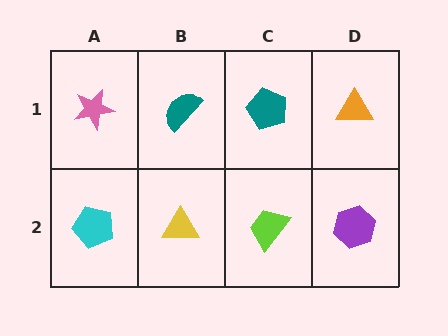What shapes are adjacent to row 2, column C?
A teal pentagon (row 1, column C), a yellow triangle (row 2, column B), a purple hexagon (row 2, column D).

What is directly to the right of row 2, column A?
A yellow triangle.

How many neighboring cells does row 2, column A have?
2.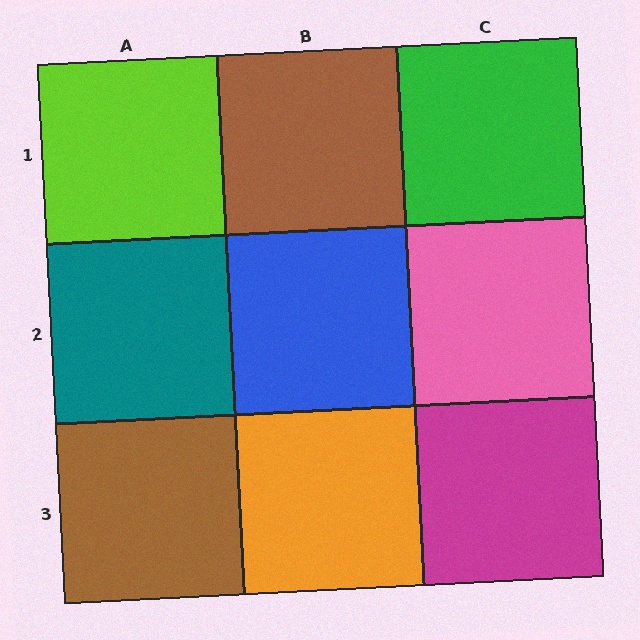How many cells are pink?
1 cell is pink.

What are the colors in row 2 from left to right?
Teal, blue, pink.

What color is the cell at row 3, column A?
Brown.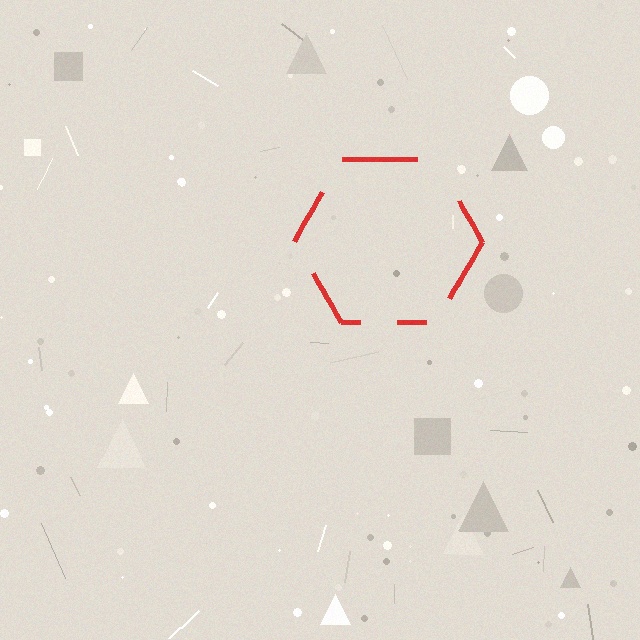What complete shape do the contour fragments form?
The contour fragments form a hexagon.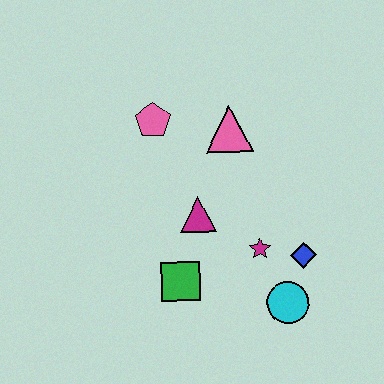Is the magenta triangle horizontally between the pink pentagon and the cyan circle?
Yes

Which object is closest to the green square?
The magenta triangle is closest to the green square.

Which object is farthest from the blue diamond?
The pink pentagon is farthest from the blue diamond.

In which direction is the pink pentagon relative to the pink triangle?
The pink pentagon is to the left of the pink triangle.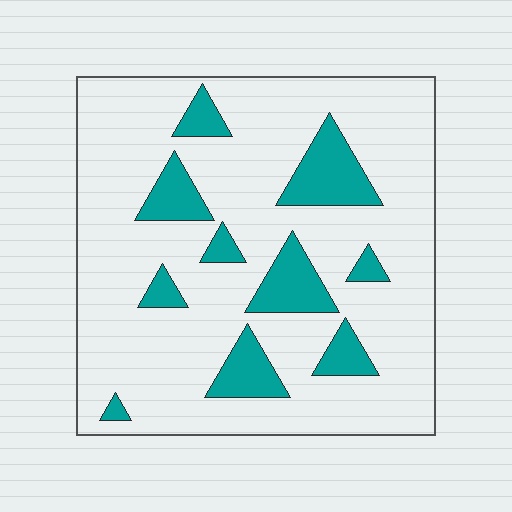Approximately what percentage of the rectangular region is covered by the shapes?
Approximately 20%.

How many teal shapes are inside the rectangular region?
10.